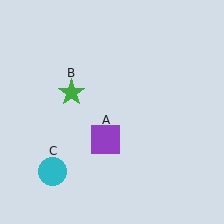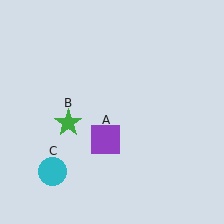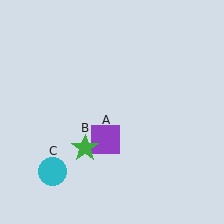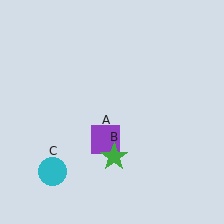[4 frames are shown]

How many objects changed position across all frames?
1 object changed position: green star (object B).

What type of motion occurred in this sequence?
The green star (object B) rotated counterclockwise around the center of the scene.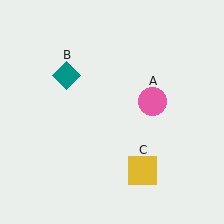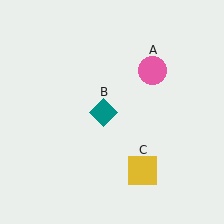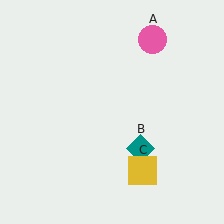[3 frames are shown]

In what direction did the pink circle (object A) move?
The pink circle (object A) moved up.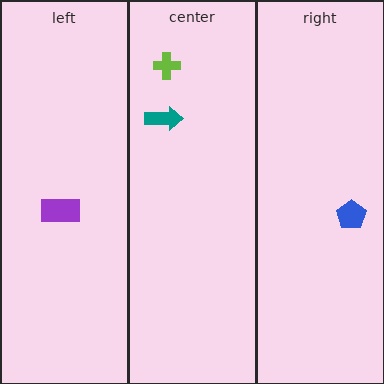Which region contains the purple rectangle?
The left region.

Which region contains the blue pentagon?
The right region.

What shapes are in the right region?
The blue pentagon.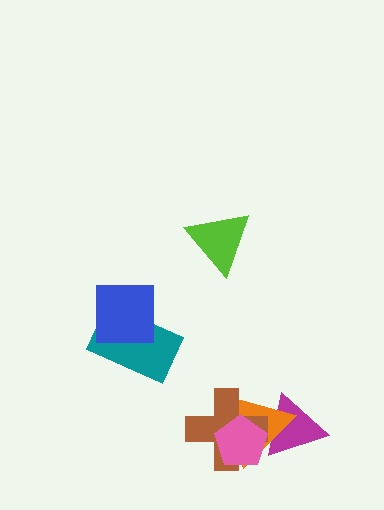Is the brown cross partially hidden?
Yes, it is partially covered by another shape.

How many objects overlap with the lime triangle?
0 objects overlap with the lime triangle.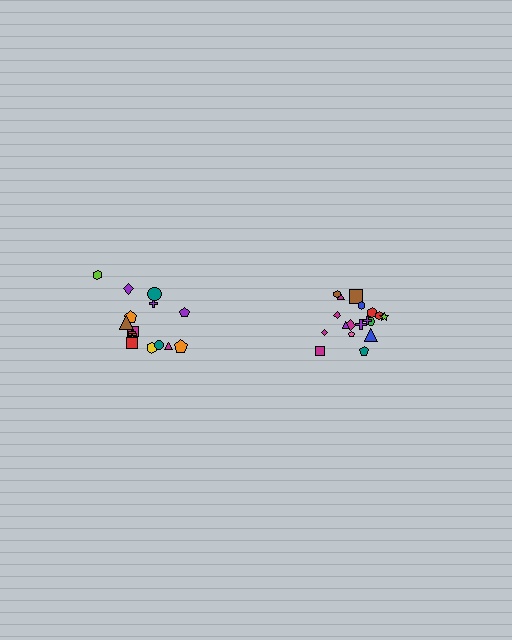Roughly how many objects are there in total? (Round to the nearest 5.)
Roughly 35 objects in total.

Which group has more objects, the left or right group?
The right group.